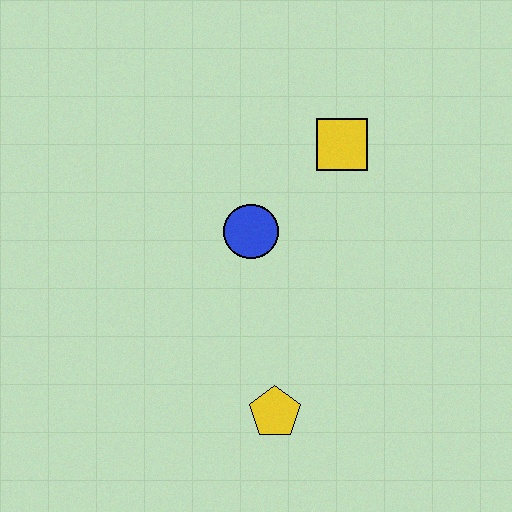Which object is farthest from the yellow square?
The yellow pentagon is farthest from the yellow square.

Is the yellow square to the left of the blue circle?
No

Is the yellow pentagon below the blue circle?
Yes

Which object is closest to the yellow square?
The blue circle is closest to the yellow square.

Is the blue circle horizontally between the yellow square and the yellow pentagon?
No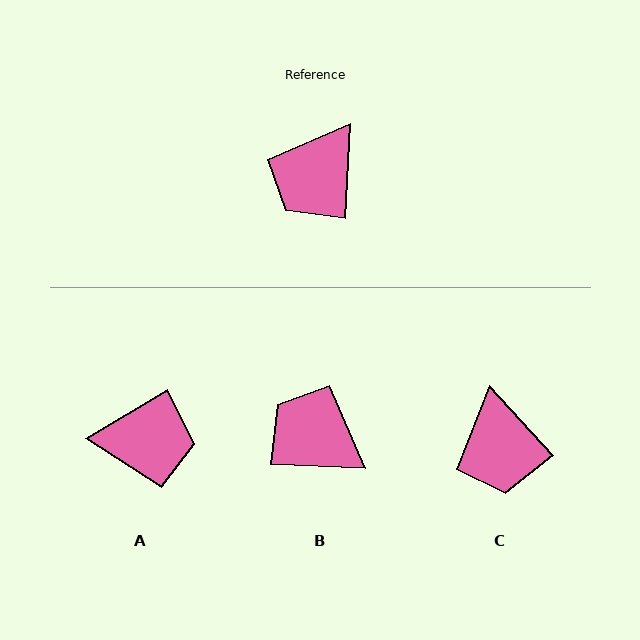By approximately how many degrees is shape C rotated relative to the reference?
Approximately 45 degrees counter-clockwise.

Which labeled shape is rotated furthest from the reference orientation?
A, about 124 degrees away.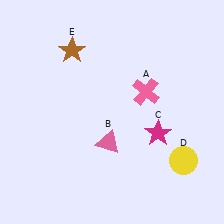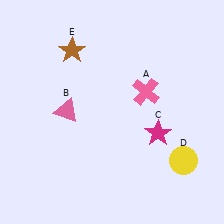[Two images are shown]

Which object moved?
The pink triangle (B) moved left.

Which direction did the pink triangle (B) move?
The pink triangle (B) moved left.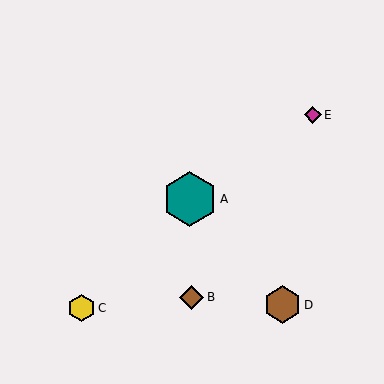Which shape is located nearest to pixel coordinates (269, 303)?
The brown hexagon (labeled D) at (282, 305) is nearest to that location.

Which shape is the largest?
The teal hexagon (labeled A) is the largest.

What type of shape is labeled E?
Shape E is a magenta diamond.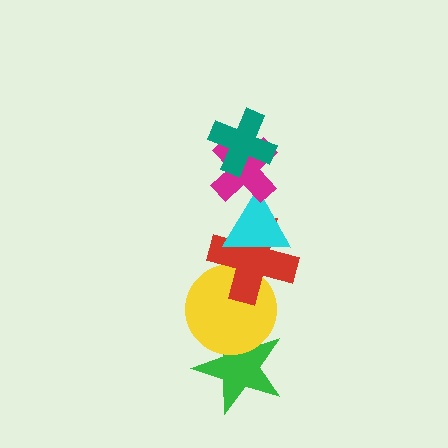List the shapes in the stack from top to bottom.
From top to bottom: the teal cross, the magenta cross, the cyan triangle, the red cross, the yellow circle, the green star.